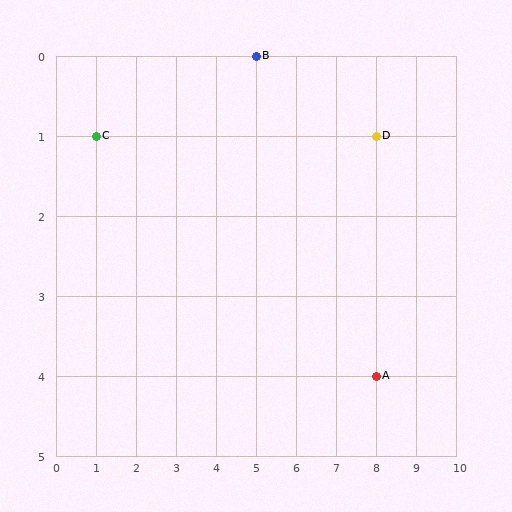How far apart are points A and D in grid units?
Points A and D are 3 rows apart.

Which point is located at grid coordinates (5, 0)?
Point B is at (5, 0).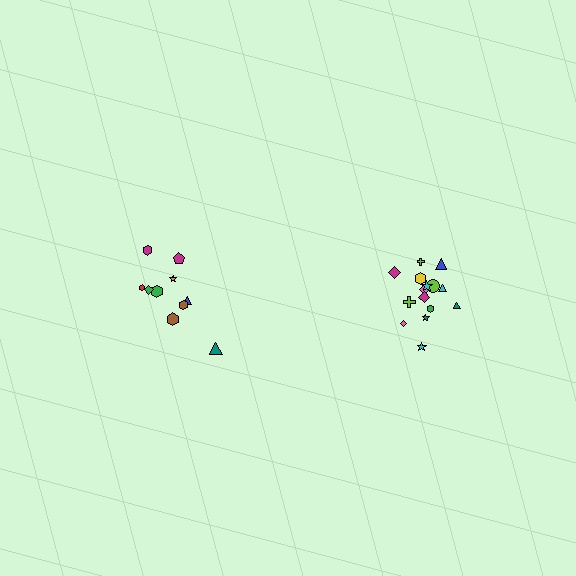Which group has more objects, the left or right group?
The right group.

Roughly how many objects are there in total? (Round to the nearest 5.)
Roughly 25 objects in total.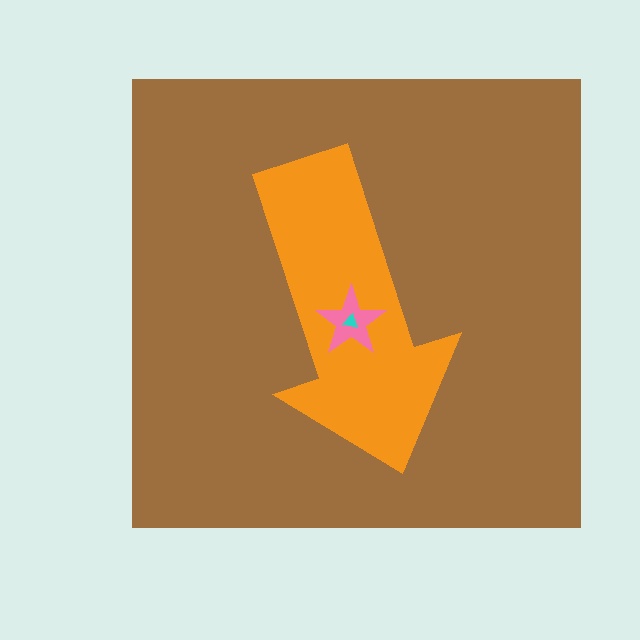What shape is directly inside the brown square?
The orange arrow.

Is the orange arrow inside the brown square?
Yes.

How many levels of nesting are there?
4.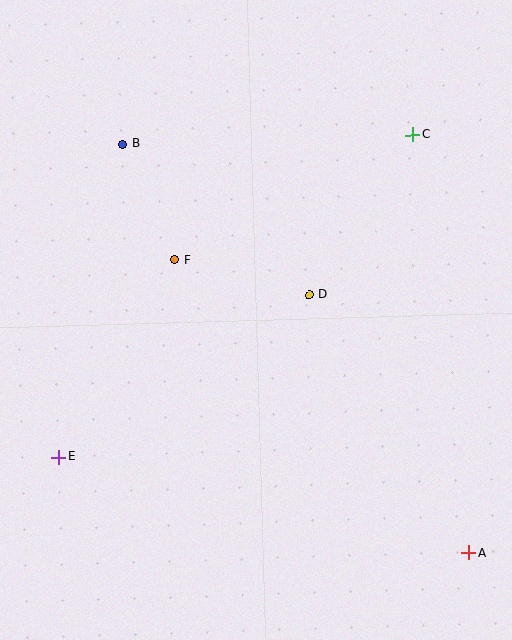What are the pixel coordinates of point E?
Point E is at (59, 457).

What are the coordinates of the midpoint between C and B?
The midpoint between C and B is at (268, 139).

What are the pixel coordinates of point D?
Point D is at (309, 295).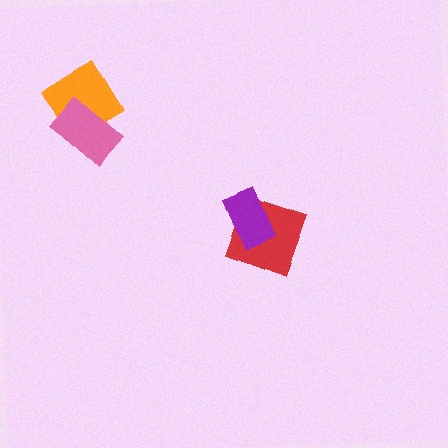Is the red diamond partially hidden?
Yes, it is partially covered by another shape.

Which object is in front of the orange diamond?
The pink rectangle is in front of the orange diamond.